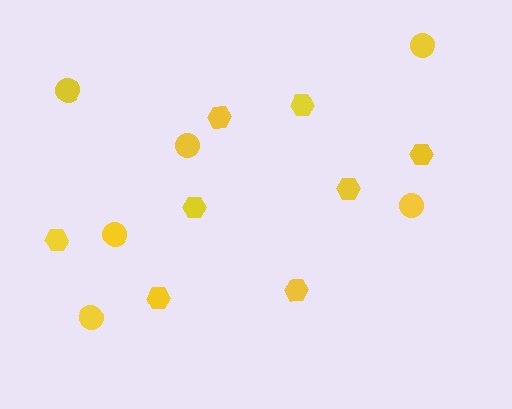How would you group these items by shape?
There are 2 groups: one group of circles (6) and one group of hexagons (8).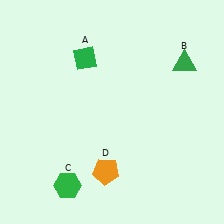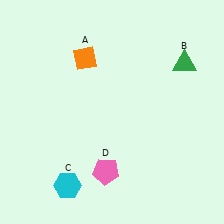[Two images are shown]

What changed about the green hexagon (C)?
In Image 1, C is green. In Image 2, it changed to cyan.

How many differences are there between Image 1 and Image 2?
There are 3 differences between the two images.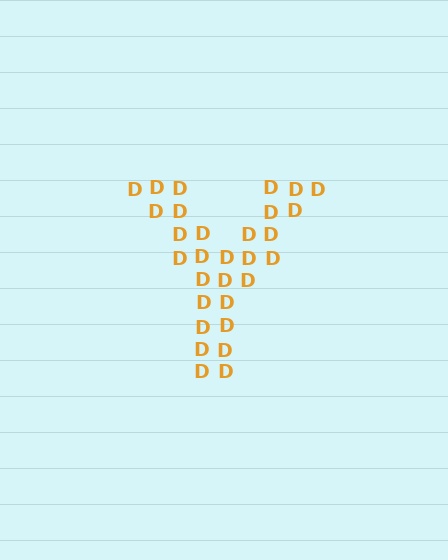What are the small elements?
The small elements are letter D's.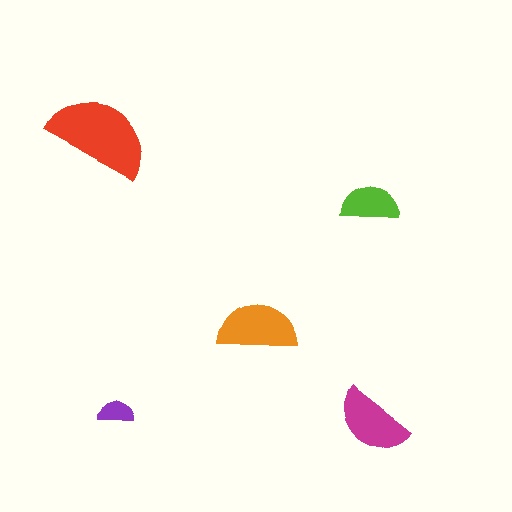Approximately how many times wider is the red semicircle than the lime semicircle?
About 2 times wider.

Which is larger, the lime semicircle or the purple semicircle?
The lime one.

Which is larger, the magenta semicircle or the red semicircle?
The red one.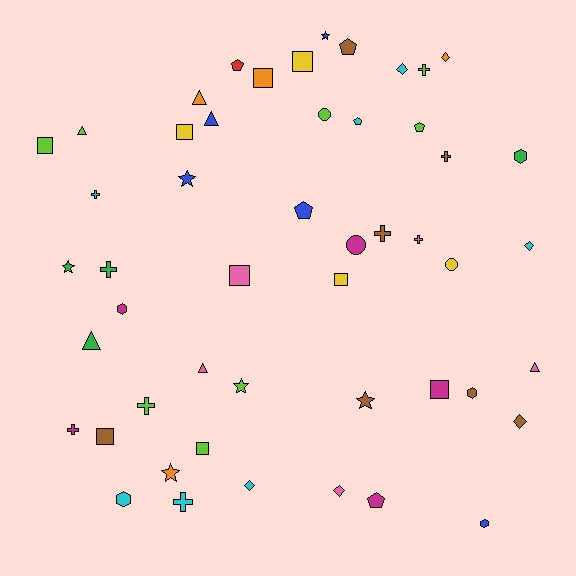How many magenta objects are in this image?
There are 5 magenta objects.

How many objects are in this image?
There are 50 objects.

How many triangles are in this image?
There are 6 triangles.